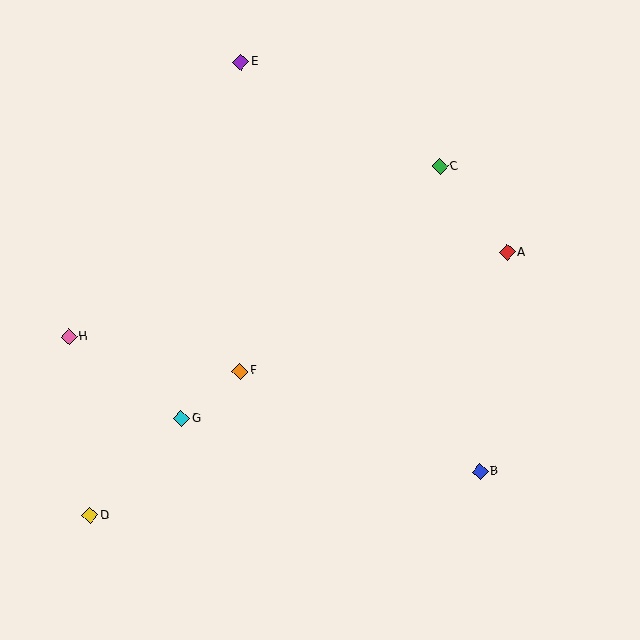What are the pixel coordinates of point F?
Point F is at (240, 371).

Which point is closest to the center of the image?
Point F at (240, 371) is closest to the center.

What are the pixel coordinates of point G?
Point G is at (181, 419).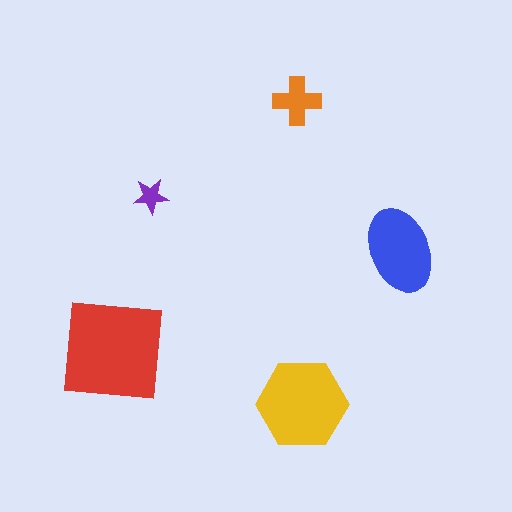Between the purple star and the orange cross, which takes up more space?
The orange cross.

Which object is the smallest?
The purple star.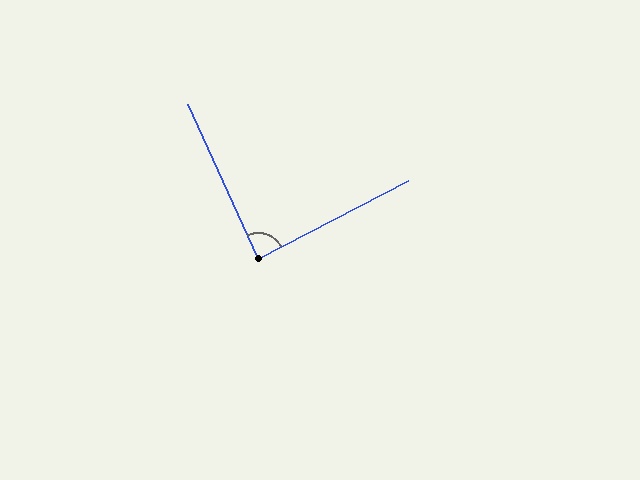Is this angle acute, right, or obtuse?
It is approximately a right angle.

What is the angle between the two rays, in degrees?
Approximately 87 degrees.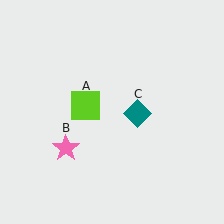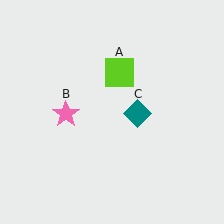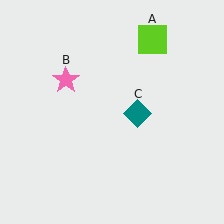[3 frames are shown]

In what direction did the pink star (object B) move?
The pink star (object B) moved up.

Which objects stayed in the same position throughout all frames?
Teal diamond (object C) remained stationary.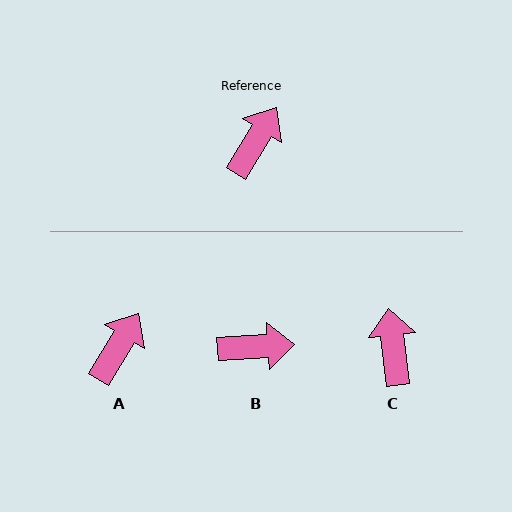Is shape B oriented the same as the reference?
No, it is off by about 55 degrees.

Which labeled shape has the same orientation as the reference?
A.